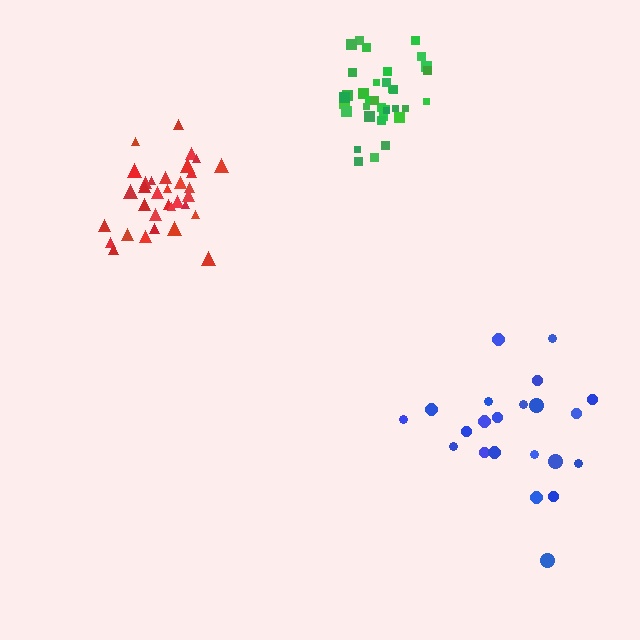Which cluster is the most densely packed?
Green.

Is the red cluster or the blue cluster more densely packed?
Red.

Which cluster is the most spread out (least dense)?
Blue.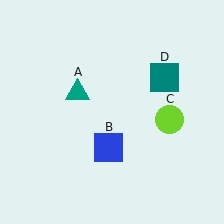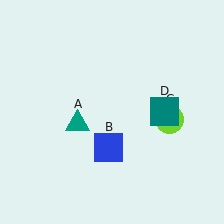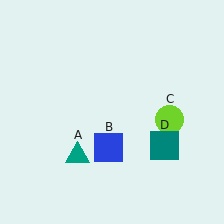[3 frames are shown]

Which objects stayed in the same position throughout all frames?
Blue square (object B) and lime circle (object C) remained stationary.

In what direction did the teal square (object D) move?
The teal square (object D) moved down.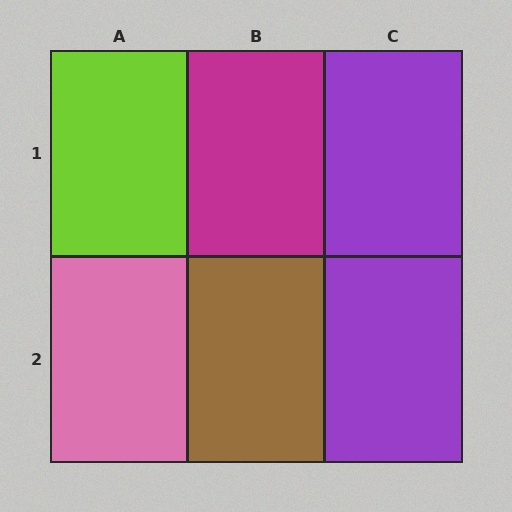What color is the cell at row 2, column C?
Purple.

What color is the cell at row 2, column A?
Pink.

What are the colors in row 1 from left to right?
Lime, magenta, purple.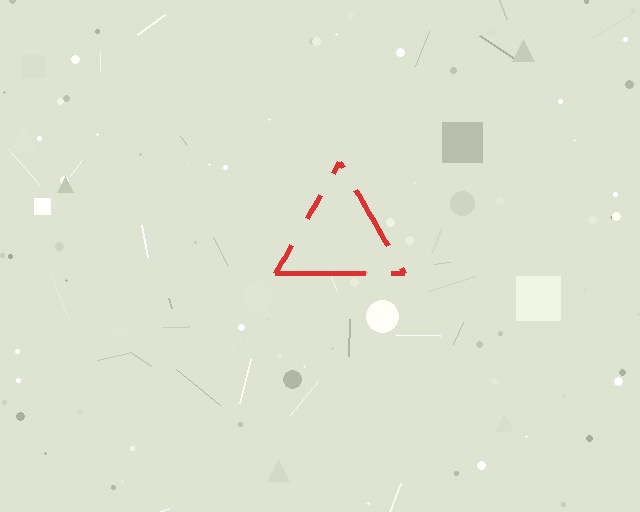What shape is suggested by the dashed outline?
The dashed outline suggests a triangle.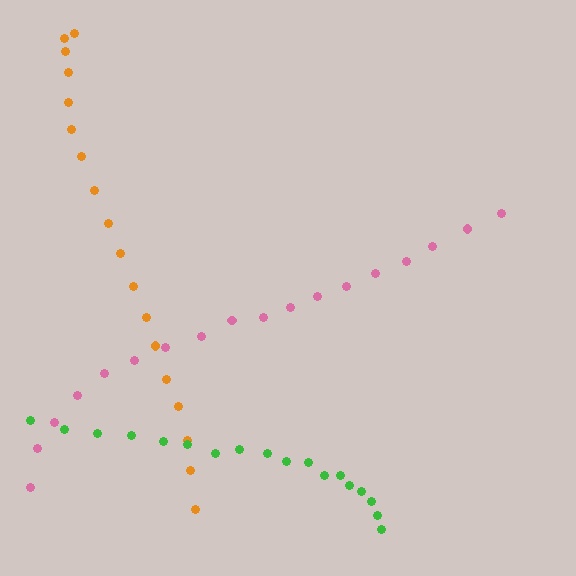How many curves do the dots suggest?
There are 3 distinct paths.